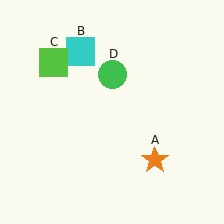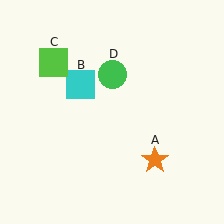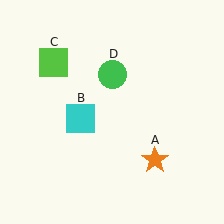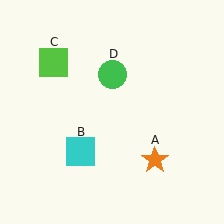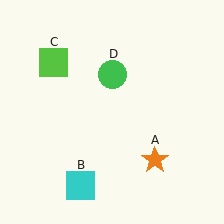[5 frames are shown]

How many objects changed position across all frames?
1 object changed position: cyan square (object B).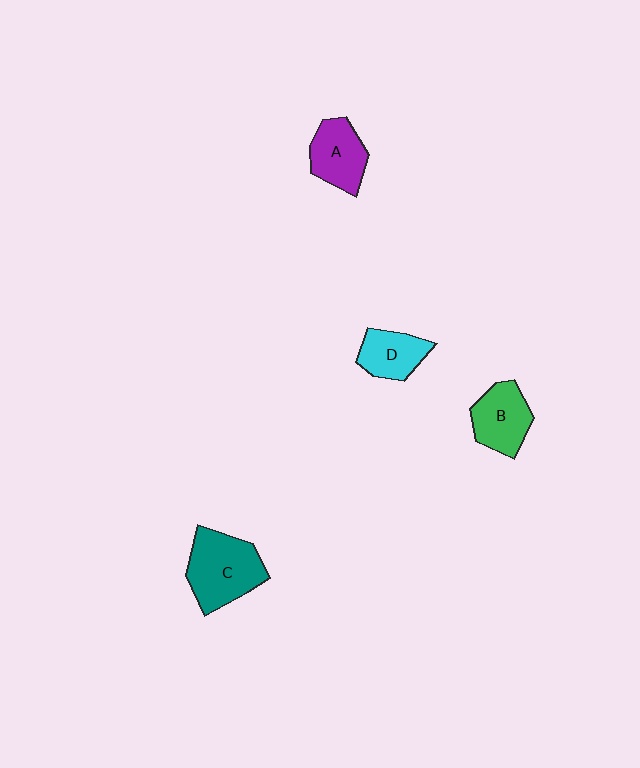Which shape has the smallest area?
Shape D (cyan).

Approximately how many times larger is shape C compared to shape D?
Approximately 1.7 times.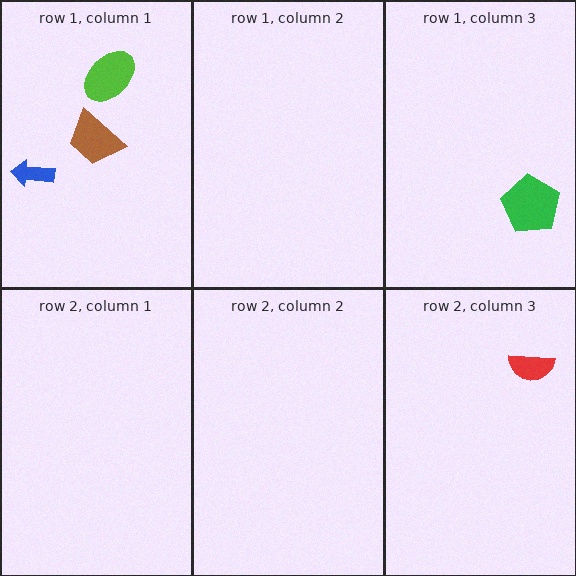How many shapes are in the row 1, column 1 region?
3.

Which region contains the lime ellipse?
The row 1, column 1 region.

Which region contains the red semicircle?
The row 2, column 3 region.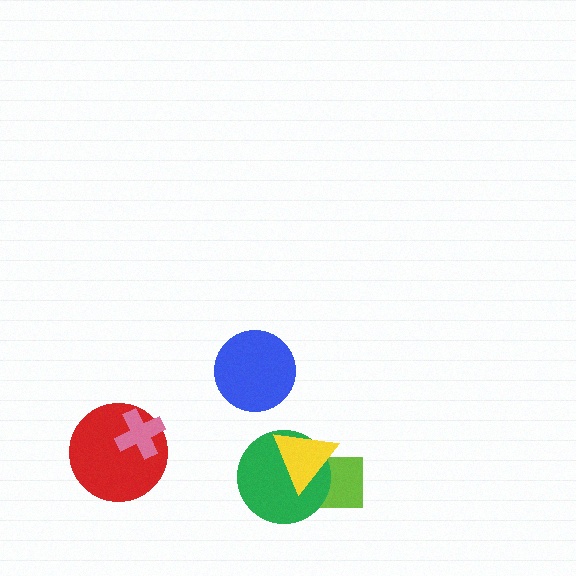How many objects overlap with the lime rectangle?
2 objects overlap with the lime rectangle.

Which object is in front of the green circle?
The yellow triangle is in front of the green circle.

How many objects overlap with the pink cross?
1 object overlaps with the pink cross.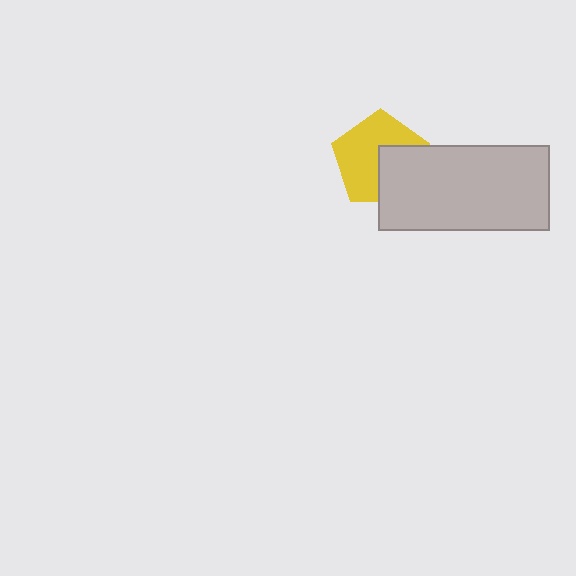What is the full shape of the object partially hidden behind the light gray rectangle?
The partially hidden object is a yellow pentagon.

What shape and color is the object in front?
The object in front is a light gray rectangle.